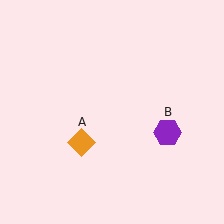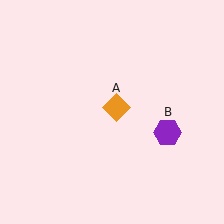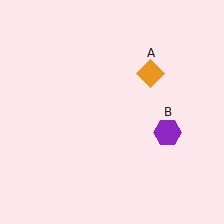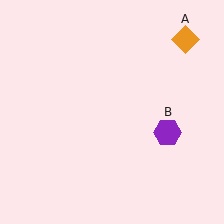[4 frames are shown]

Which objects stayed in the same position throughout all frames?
Purple hexagon (object B) remained stationary.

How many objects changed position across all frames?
1 object changed position: orange diamond (object A).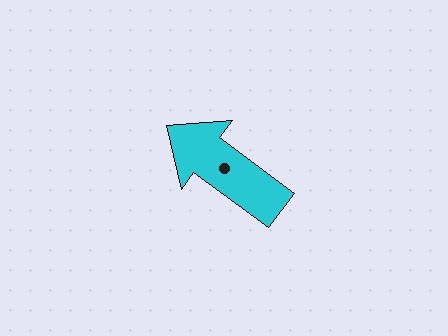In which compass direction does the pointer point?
Northwest.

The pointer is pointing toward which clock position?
Roughly 10 o'clock.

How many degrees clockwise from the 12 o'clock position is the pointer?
Approximately 306 degrees.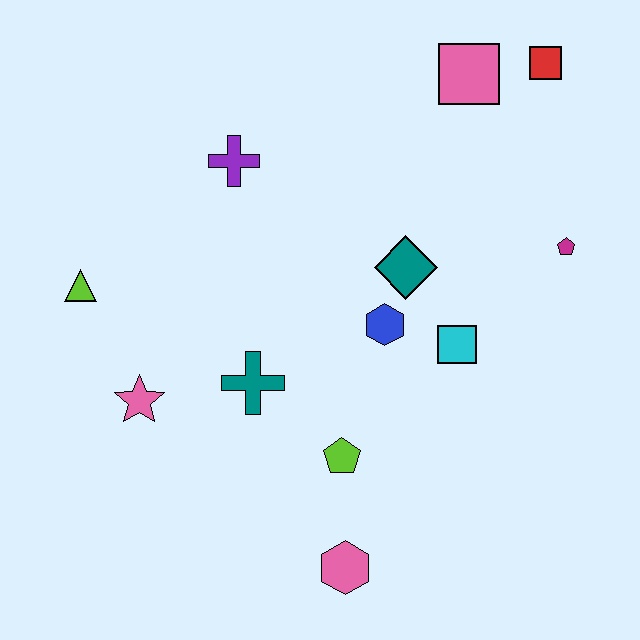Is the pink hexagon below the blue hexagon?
Yes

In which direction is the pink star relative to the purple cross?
The pink star is below the purple cross.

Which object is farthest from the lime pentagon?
The red square is farthest from the lime pentagon.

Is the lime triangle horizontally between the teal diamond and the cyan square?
No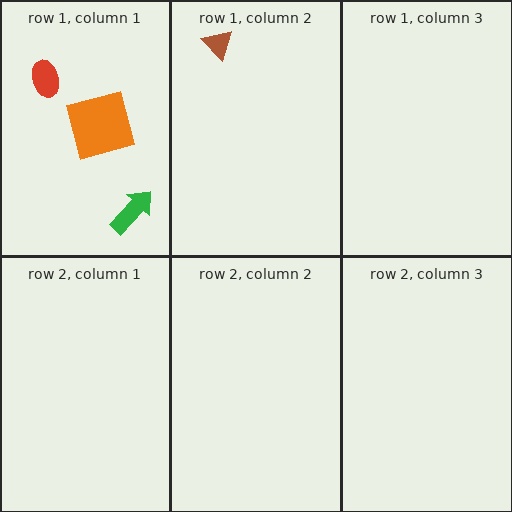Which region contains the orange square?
The row 1, column 1 region.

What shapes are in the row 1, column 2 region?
The brown triangle.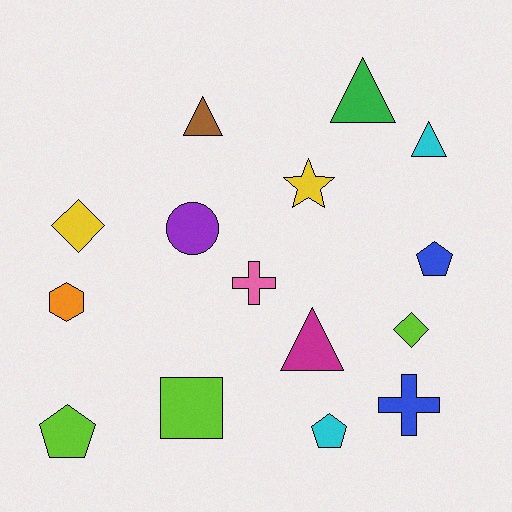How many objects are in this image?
There are 15 objects.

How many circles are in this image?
There is 1 circle.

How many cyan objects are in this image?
There are 2 cyan objects.